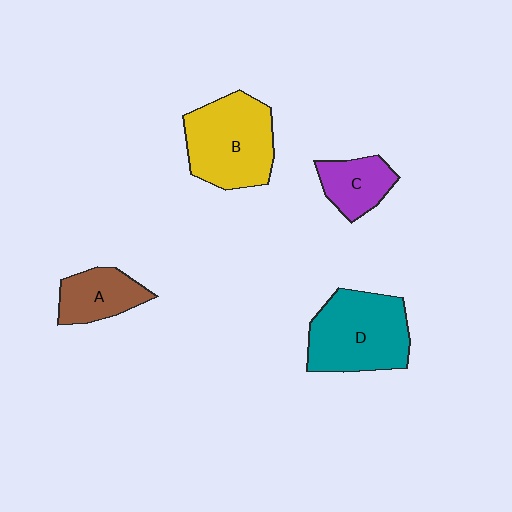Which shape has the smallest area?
Shape C (purple).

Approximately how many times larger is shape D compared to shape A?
Approximately 1.9 times.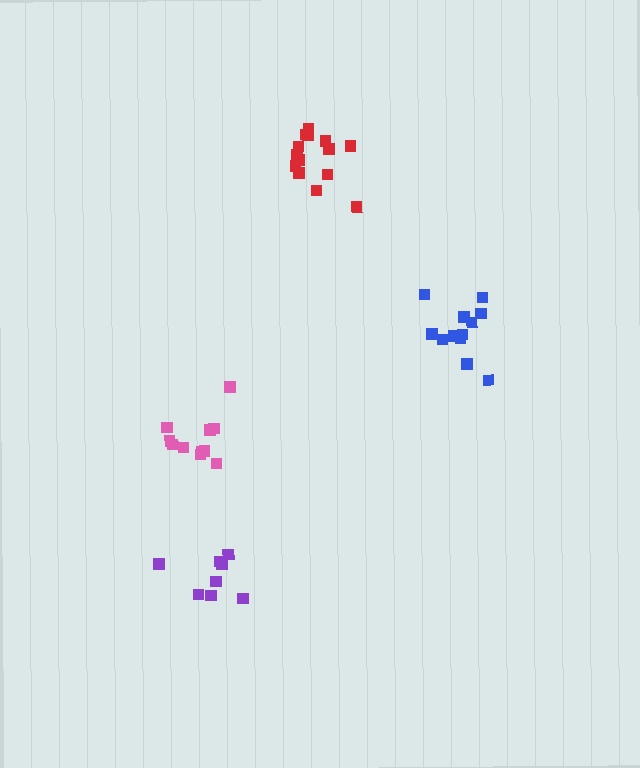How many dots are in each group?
Group 1: 12 dots, Group 2: 8 dots, Group 3: 11 dots, Group 4: 14 dots (45 total).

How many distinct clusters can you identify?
There are 4 distinct clusters.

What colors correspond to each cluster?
The clusters are colored: blue, purple, pink, red.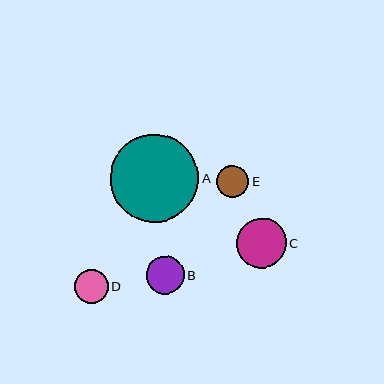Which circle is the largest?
Circle A is the largest with a size of approximately 88 pixels.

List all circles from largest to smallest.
From largest to smallest: A, C, B, D, E.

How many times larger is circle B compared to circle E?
Circle B is approximately 1.2 times the size of circle E.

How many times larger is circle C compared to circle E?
Circle C is approximately 1.5 times the size of circle E.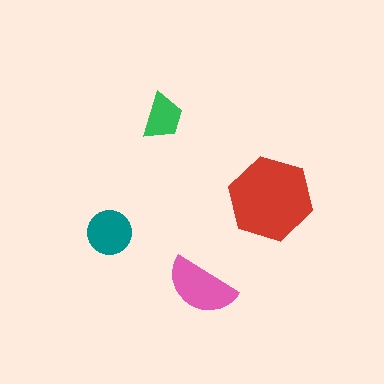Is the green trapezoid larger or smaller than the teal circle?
Smaller.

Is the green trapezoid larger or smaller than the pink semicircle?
Smaller.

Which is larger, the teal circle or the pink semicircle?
The pink semicircle.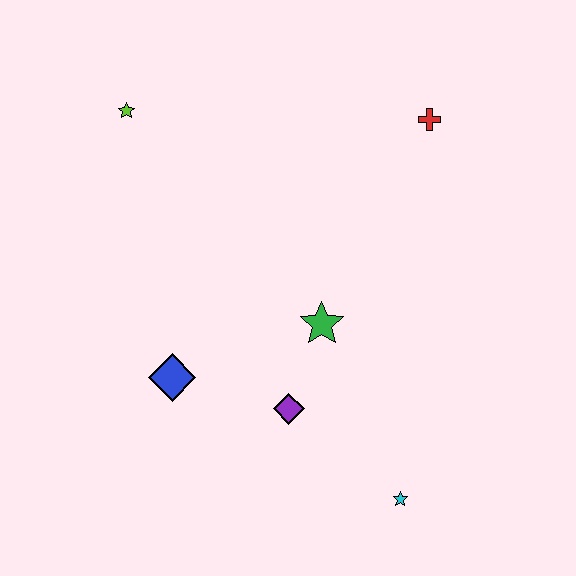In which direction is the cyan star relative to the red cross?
The cyan star is below the red cross.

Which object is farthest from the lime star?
The cyan star is farthest from the lime star.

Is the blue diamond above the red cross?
No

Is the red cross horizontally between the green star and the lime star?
No